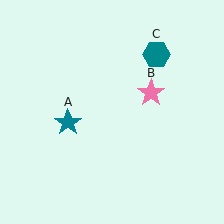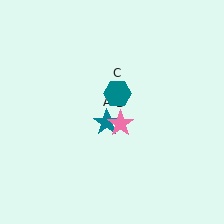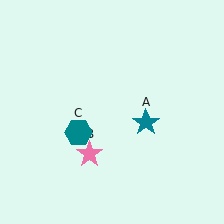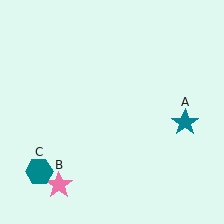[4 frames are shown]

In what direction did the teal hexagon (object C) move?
The teal hexagon (object C) moved down and to the left.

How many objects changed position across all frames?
3 objects changed position: teal star (object A), pink star (object B), teal hexagon (object C).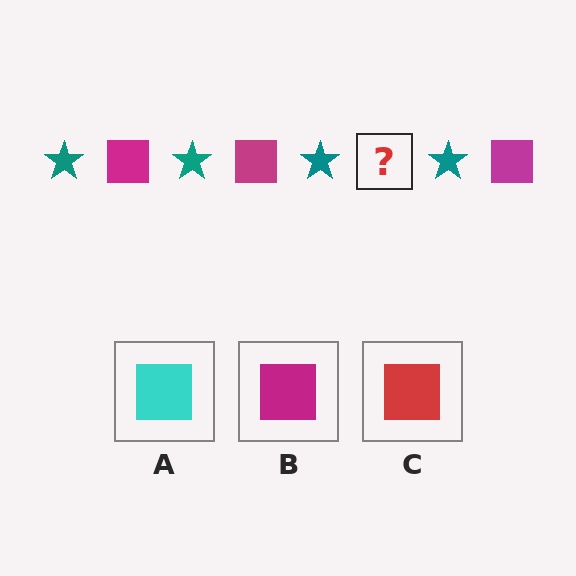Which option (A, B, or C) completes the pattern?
B.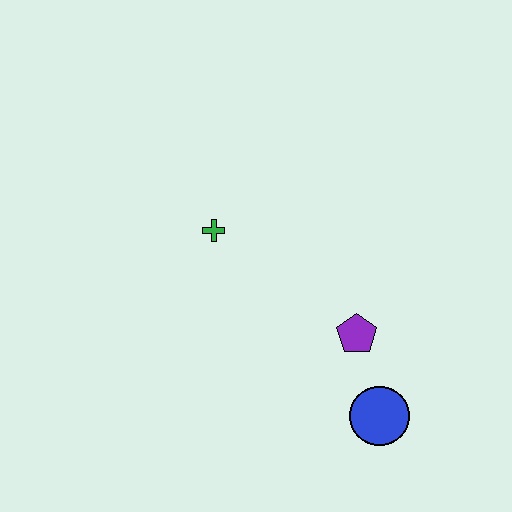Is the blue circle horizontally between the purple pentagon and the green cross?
No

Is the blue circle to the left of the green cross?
No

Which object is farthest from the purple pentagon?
The green cross is farthest from the purple pentagon.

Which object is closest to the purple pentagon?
The blue circle is closest to the purple pentagon.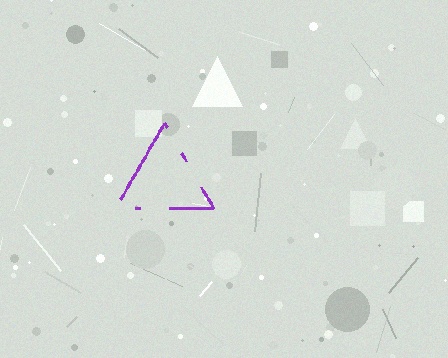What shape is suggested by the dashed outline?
The dashed outline suggests a triangle.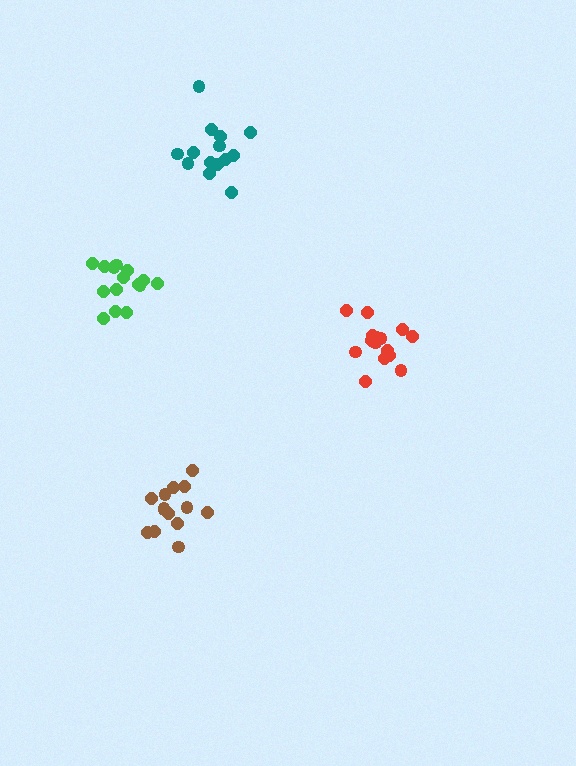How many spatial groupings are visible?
There are 4 spatial groupings.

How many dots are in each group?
Group 1: 15 dots, Group 2: 15 dots, Group 3: 14 dots, Group 4: 14 dots (58 total).